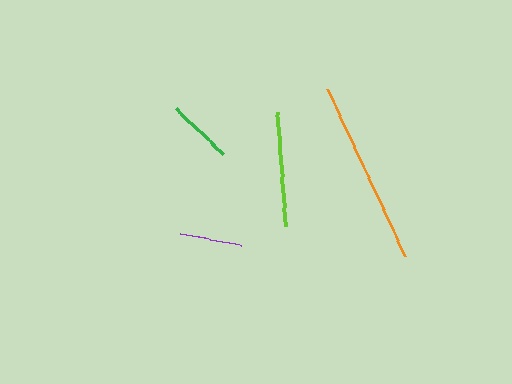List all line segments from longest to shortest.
From longest to shortest: orange, lime, green, purple.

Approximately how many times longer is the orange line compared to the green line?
The orange line is approximately 2.8 times the length of the green line.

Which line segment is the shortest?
The purple line is the shortest at approximately 63 pixels.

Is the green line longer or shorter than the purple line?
The green line is longer than the purple line.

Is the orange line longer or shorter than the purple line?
The orange line is longer than the purple line.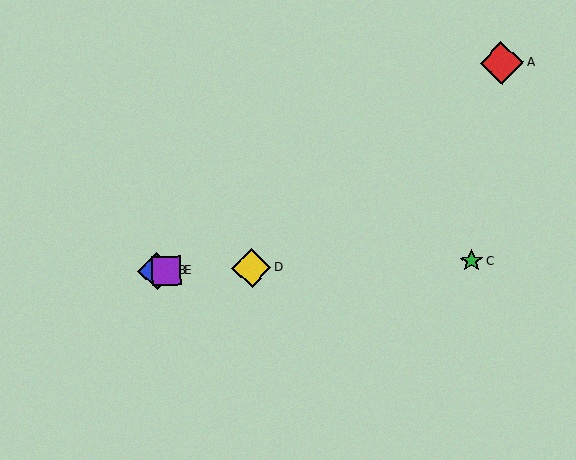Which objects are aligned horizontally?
Objects B, C, D, E are aligned horizontally.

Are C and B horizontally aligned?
Yes, both are at y≈261.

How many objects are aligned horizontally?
4 objects (B, C, D, E) are aligned horizontally.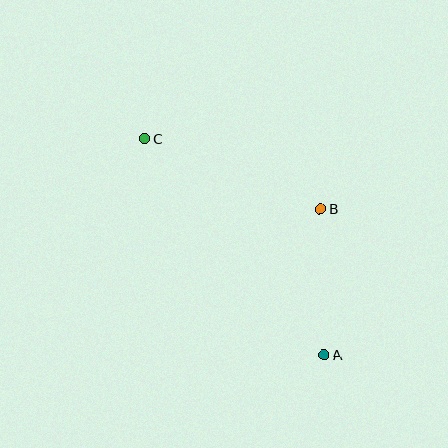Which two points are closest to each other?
Points A and B are closest to each other.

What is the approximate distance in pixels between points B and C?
The distance between B and C is approximately 190 pixels.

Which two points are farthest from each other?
Points A and C are farthest from each other.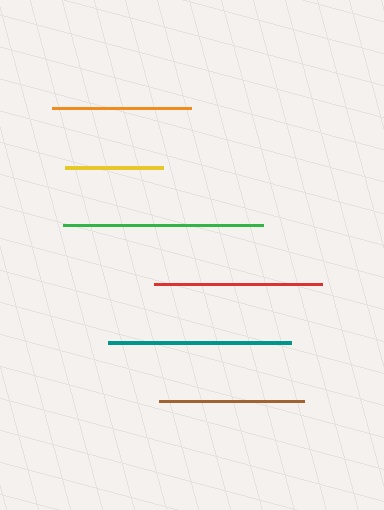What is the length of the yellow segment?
The yellow segment is approximately 97 pixels long.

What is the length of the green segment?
The green segment is approximately 201 pixels long.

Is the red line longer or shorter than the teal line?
The teal line is longer than the red line.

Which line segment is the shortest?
The yellow line is the shortest at approximately 97 pixels.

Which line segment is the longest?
The green line is the longest at approximately 201 pixels.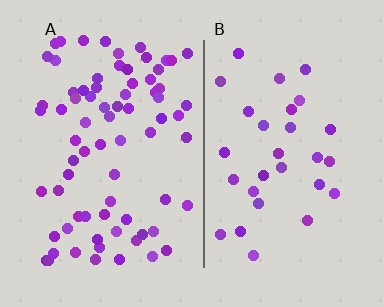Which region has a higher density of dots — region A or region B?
A (the left).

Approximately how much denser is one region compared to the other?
Approximately 2.5× — region A over region B.